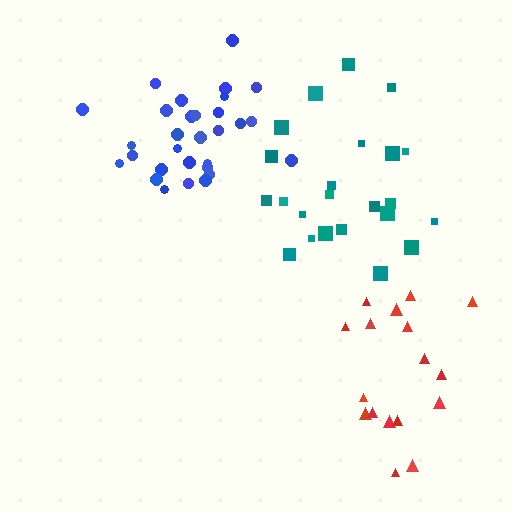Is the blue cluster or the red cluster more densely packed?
Blue.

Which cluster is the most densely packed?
Blue.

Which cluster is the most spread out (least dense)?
Red.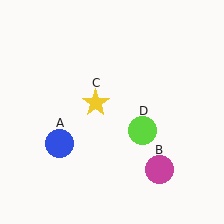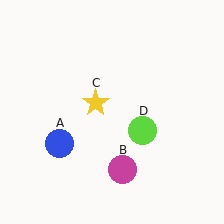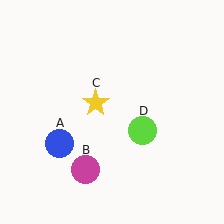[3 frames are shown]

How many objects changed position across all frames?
1 object changed position: magenta circle (object B).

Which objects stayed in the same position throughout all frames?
Blue circle (object A) and yellow star (object C) and lime circle (object D) remained stationary.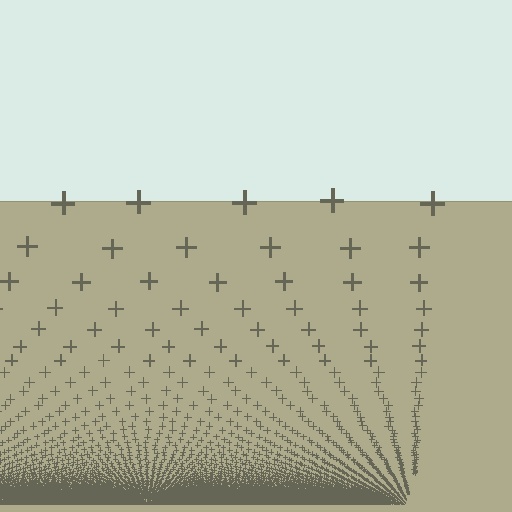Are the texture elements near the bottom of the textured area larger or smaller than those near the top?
Smaller. The gradient is inverted — elements near the bottom are smaller and denser.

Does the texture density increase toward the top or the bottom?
Density increases toward the bottom.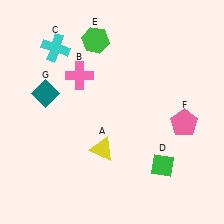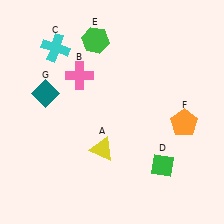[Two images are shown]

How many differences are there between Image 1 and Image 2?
There is 1 difference between the two images.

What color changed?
The pentagon (F) changed from pink in Image 1 to orange in Image 2.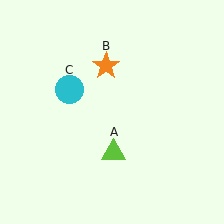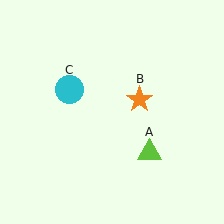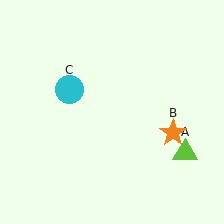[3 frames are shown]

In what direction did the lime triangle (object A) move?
The lime triangle (object A) moved right.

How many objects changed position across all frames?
2 objects changed position: lime triangle (object A), orange star (object B).